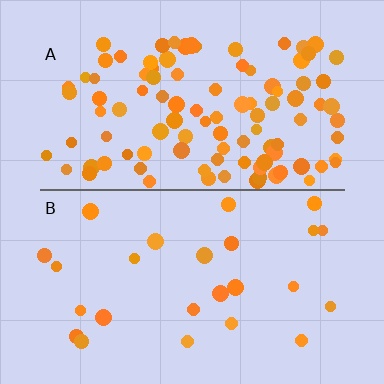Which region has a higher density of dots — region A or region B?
A (the top).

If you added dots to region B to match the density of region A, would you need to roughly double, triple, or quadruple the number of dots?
Approximately quadruple.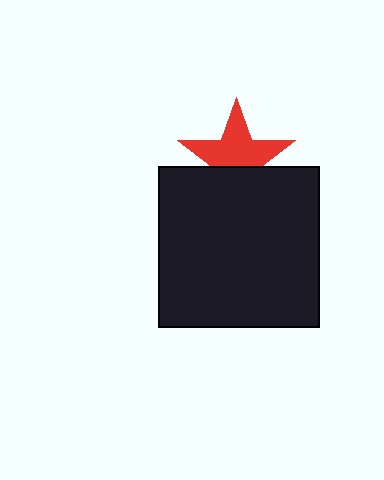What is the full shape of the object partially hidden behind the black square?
The partially hidden object is a red star.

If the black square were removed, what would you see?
You would see the complete red star.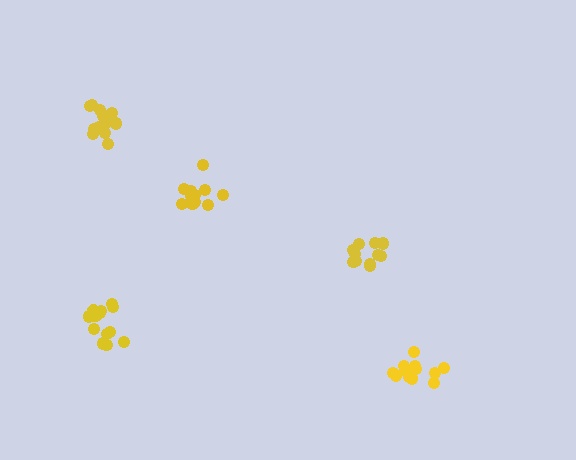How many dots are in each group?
Group 1: 11 dots, Group 2: 11 dots, Group 3: 13 dots, Group 4: 14 dots, Group 5: 14 dots (63 total).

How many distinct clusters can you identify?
There are 5 distinct clusters.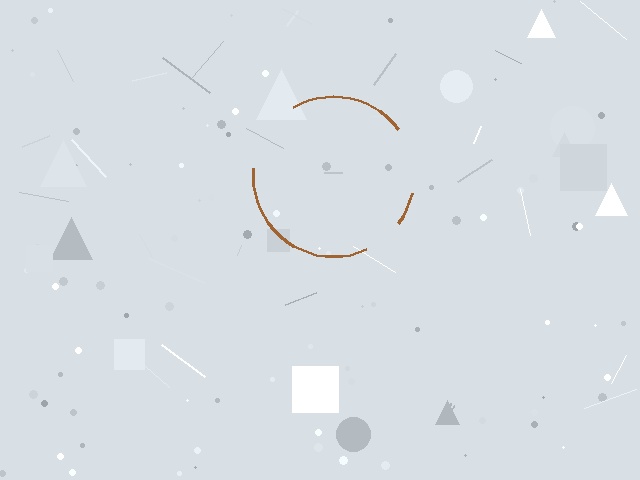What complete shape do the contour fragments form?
The contour fragments form a circle.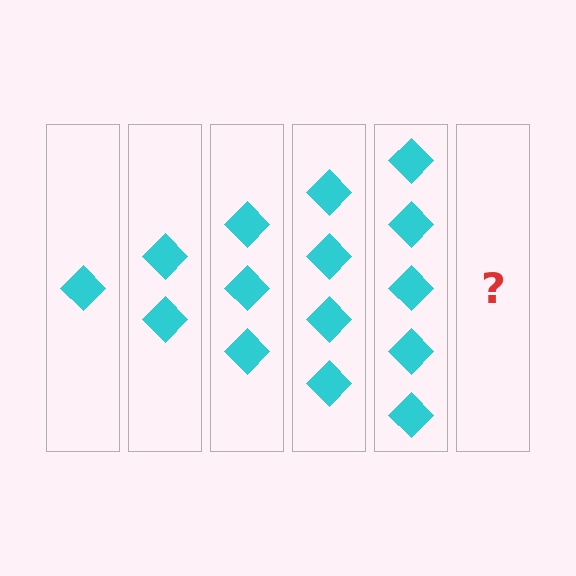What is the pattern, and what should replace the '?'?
The pattern is that each step adds one more diamond. The '?' should be 6 diamonds.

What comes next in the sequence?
The next element should be 6 diamonds.